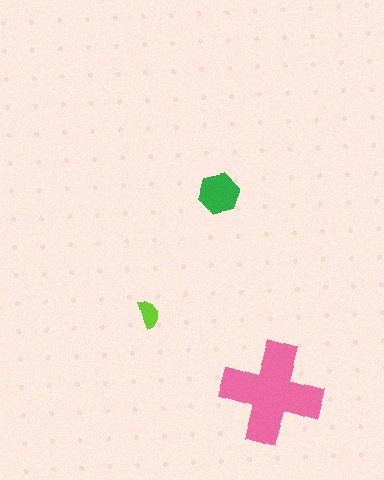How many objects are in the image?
There are 3 objects in the image.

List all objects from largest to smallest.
The pink cross, the green hexagon, the lime semicircle.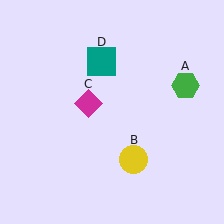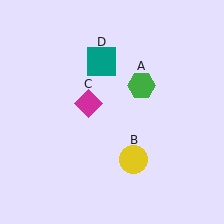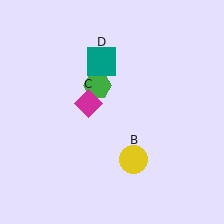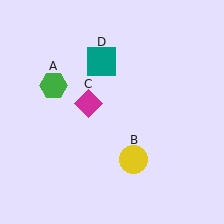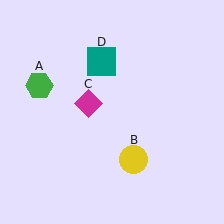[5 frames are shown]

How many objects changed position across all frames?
1 object changed position: green hexagon (object A).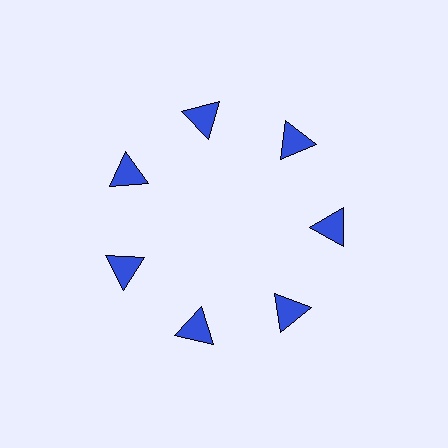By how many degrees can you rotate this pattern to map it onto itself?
The pattern maps onto itself every 51 degrees of rotation.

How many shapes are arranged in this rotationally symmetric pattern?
There are 7 shapes, arranged in 7 groups of 1.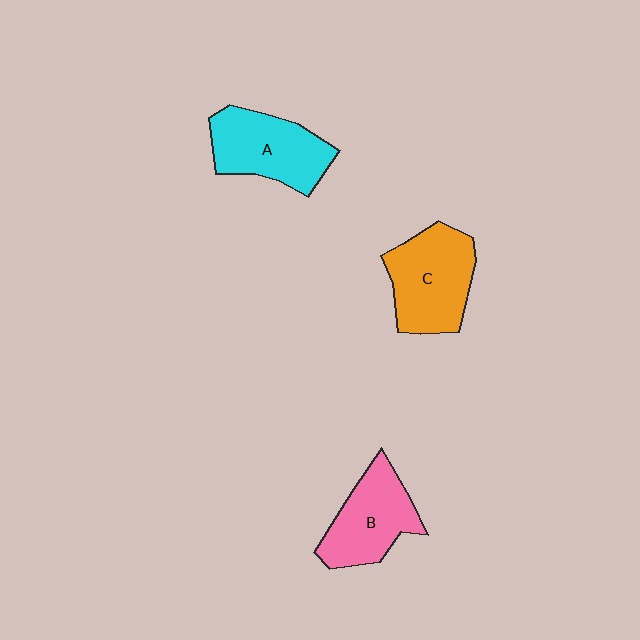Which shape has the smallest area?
Shape B (pink).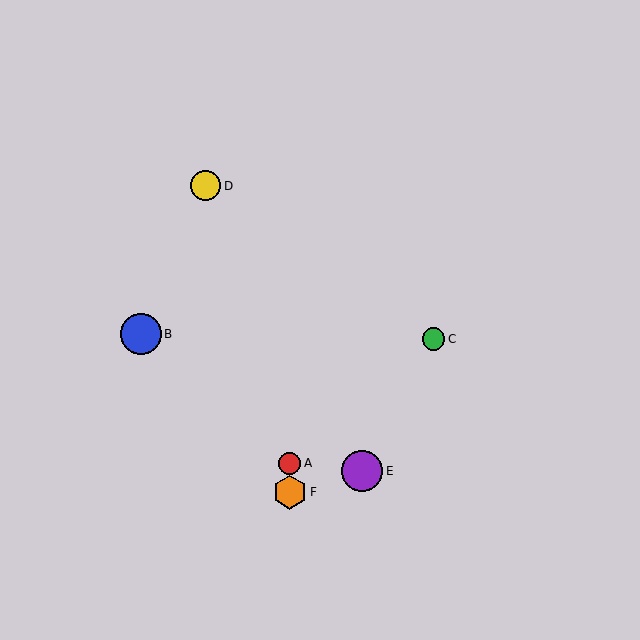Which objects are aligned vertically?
Objects A, F are aligned vertically.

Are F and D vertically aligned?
No, F is at x≈290 and D is at x≈205.